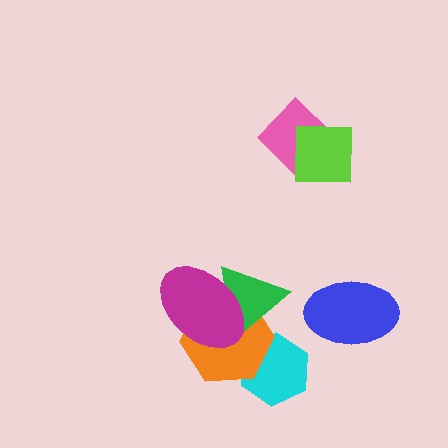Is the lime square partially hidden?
No, no other shape covers it.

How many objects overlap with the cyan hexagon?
1 object overlaps with the cyan hexagon.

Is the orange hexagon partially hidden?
Yes, it is partially covered by another shape.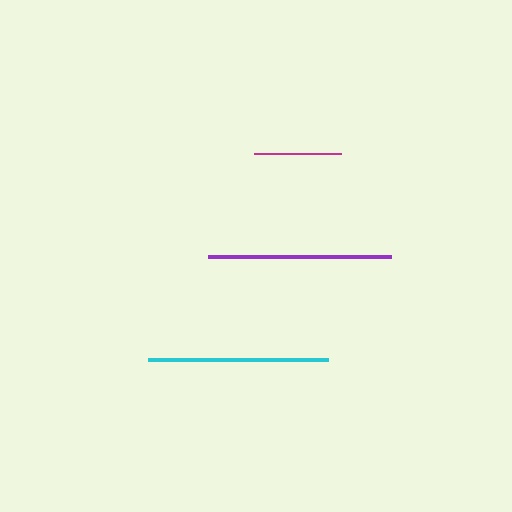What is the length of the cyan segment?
The cyan segment is approximately 181 pixels long.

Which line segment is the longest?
The purple line is the longest at approximately 183 pixels.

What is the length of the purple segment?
The purple segment is approximately 183 pixels long.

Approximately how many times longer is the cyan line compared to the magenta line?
The cyan line is approximately 2.1 times the length of the magenta line.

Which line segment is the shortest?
The magenta line is the shortest at approximately 87 pixels.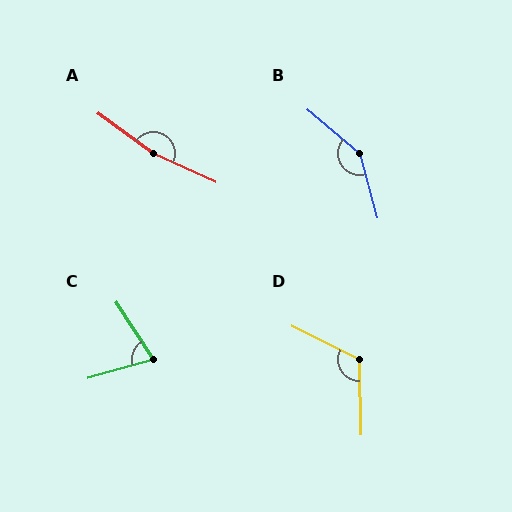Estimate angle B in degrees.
Approximately 146 degrees.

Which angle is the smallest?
C, at approximately 72 degrees.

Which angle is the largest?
A, at approximately 168 degrees.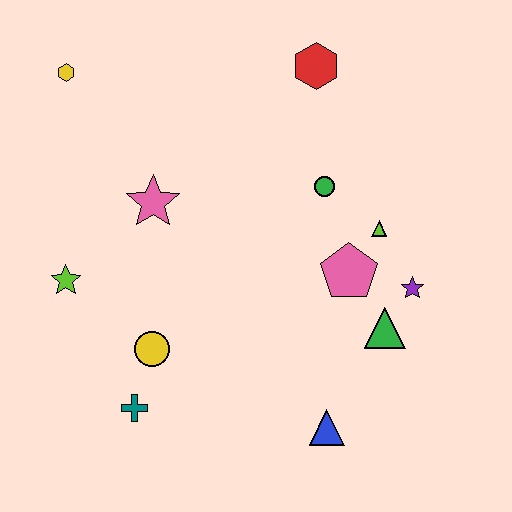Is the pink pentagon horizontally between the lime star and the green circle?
No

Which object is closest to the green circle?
The lime triangle is closest to the green circle.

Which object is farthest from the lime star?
The purple star is farthest from the lime star.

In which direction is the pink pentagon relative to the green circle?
The pink pentagon is below the green circle.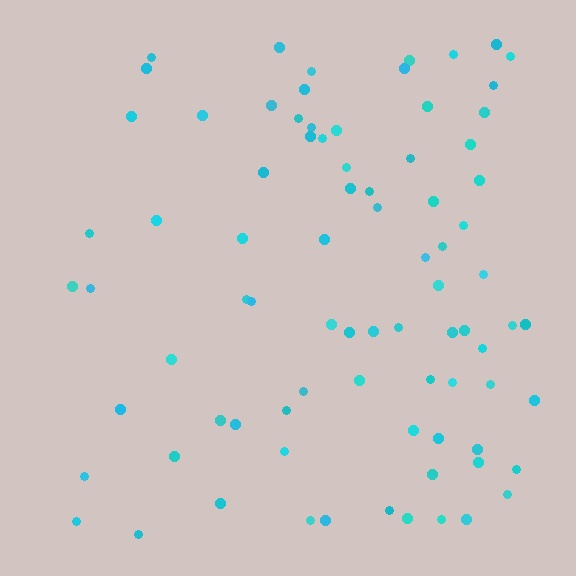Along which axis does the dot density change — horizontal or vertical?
Horizontal.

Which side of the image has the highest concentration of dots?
The right.